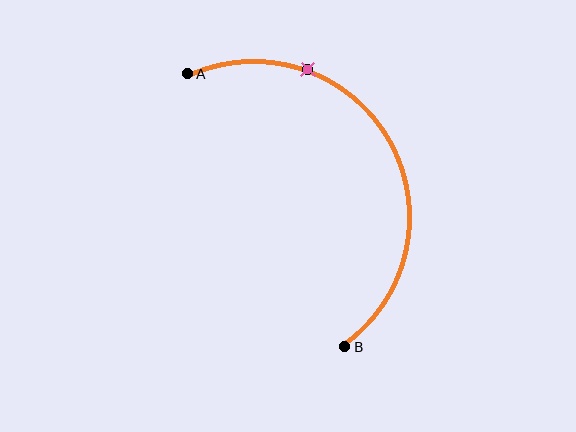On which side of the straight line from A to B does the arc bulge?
The arc bulges to the right of the straight line connecting A and B.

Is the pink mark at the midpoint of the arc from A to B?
No. The pink mark lies on the arc but is closer to endpoint A. The arc midpoint would be at the point on the curve equidistant along the arc from both A and B.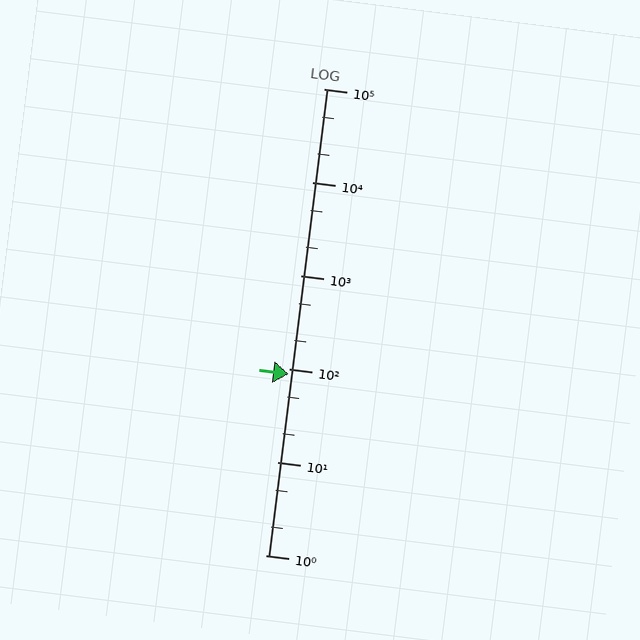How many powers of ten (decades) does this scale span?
The scale spans 5 decades, from 1 to 100000.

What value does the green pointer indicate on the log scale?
The pointer indicates approximately 87.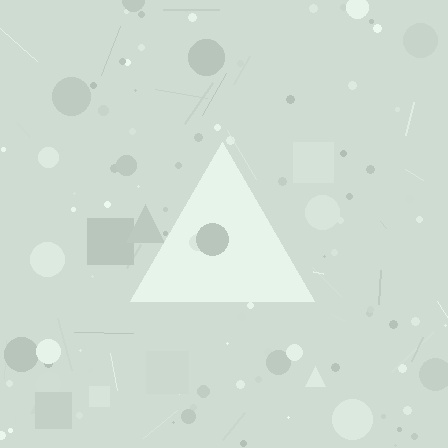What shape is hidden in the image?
A triangle is hidden in the image.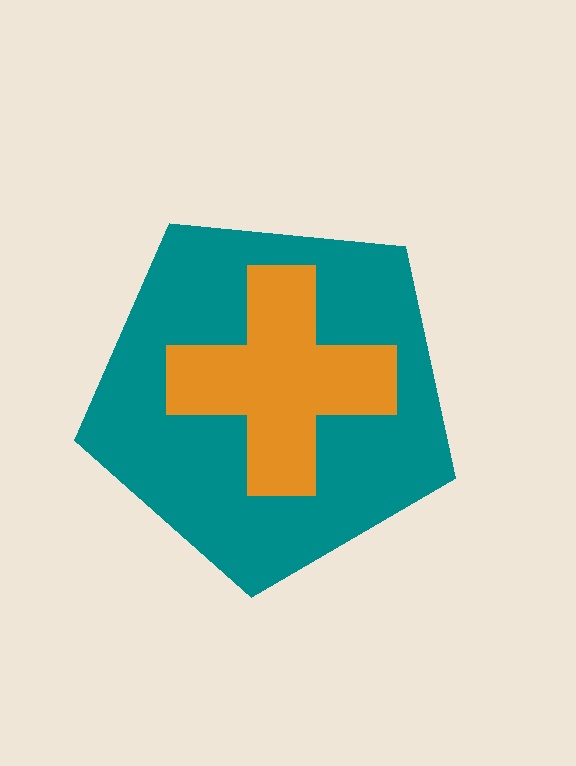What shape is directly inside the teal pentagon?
The orange cross.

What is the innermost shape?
The orange cross.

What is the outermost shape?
The teal pentagon.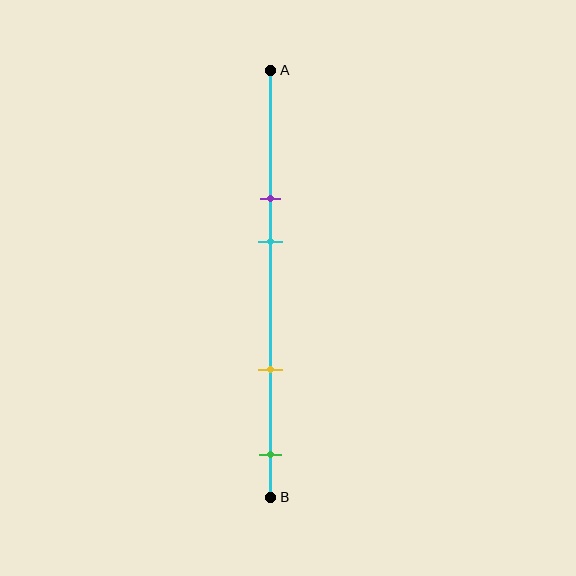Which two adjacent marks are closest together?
The purple and cyan marks are the closest adjacent pair.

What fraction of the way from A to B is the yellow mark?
The yellow mark is approximately 70% (0.7) of the way from A to B.